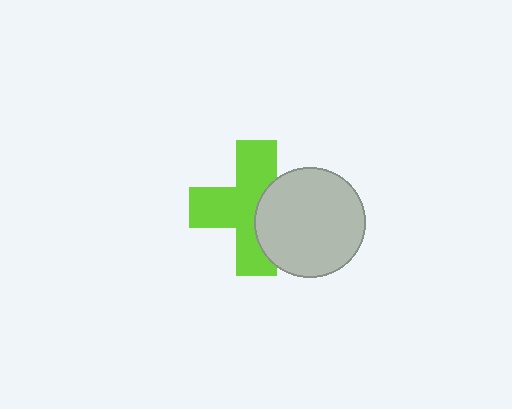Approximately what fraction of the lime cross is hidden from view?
Roughly 35% of the lime cross is hidden behind the light gray circle.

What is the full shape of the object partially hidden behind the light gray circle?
The partially hidden object is a lime cross.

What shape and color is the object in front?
The object in front is a light gray circle.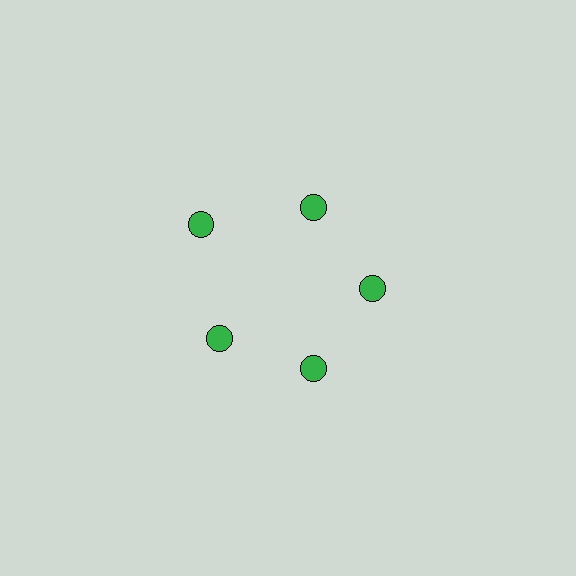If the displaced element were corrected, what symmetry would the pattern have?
It would have 5-fold rotational symmetry — the pattern would map onto itself every 72 degrees.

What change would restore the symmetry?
The symmetry would be restored by moving it inward, back onto the ring so that all 5 circles sit at equal angles and equal distance from the center.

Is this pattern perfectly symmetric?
No. The 5 green circles are arranged in a ring, but one element near the 10 o'clock position is pushed outward from the center, breaking the 5-fold rotational symmetry.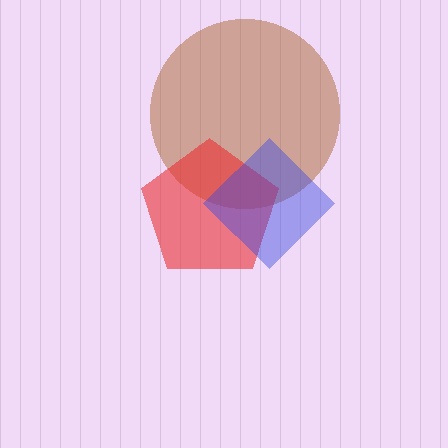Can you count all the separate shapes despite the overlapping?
Yes, there are 3 separate shapes.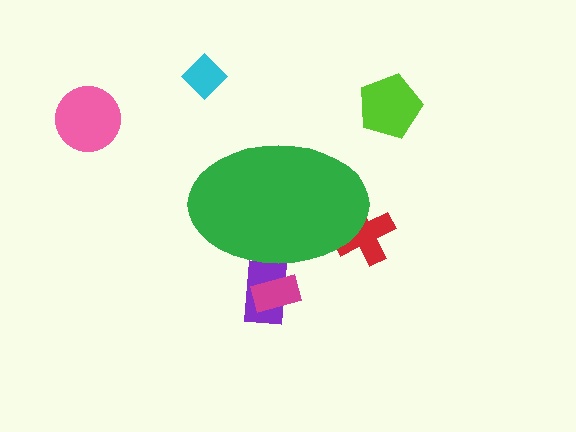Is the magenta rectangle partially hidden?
Yes, the magenta rectangle is partially hidden behind the green ellipse.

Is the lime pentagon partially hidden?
No, the lime pentagon is fully visible.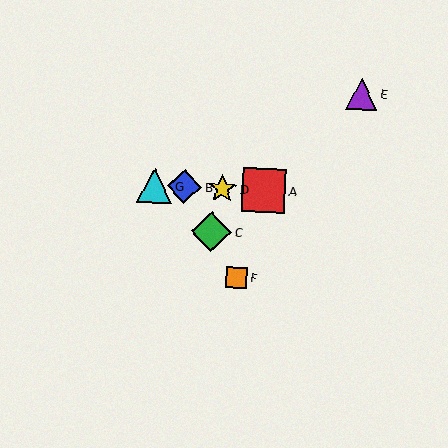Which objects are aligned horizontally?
Objects A, B, D, G are aligned horizontally.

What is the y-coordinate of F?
Object F is at y≈277.